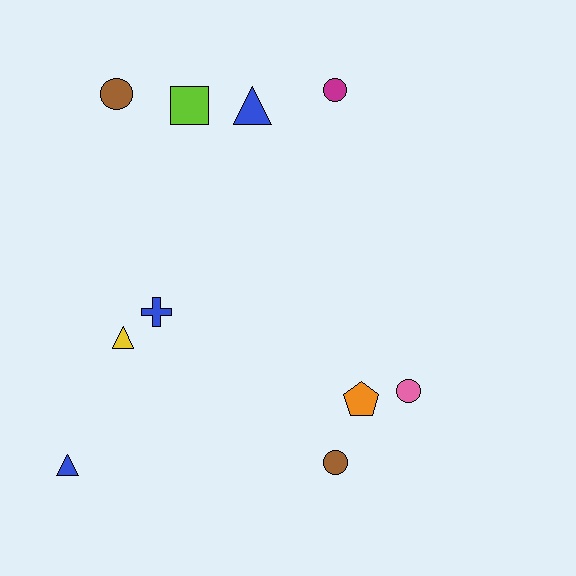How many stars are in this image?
There are no stars.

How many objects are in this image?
There are 10 objects.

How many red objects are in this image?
There are no red objects.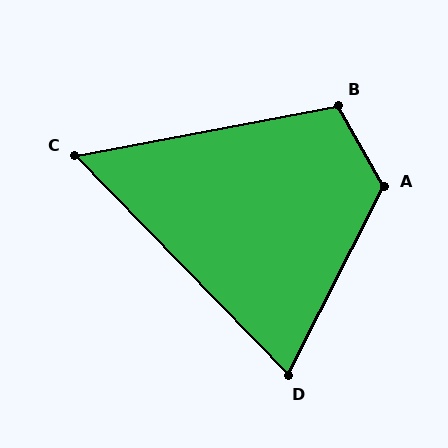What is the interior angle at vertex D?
Approximately 71 degrees (acute).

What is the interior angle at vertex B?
Approximately 109 degrees (obtuse).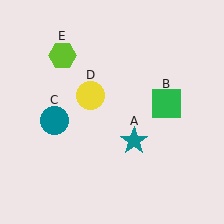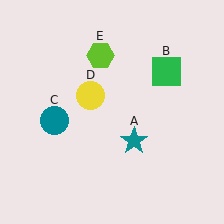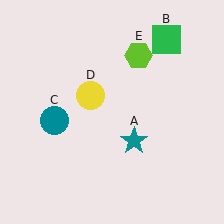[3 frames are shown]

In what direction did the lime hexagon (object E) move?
The lime hexagon (object E) moved right.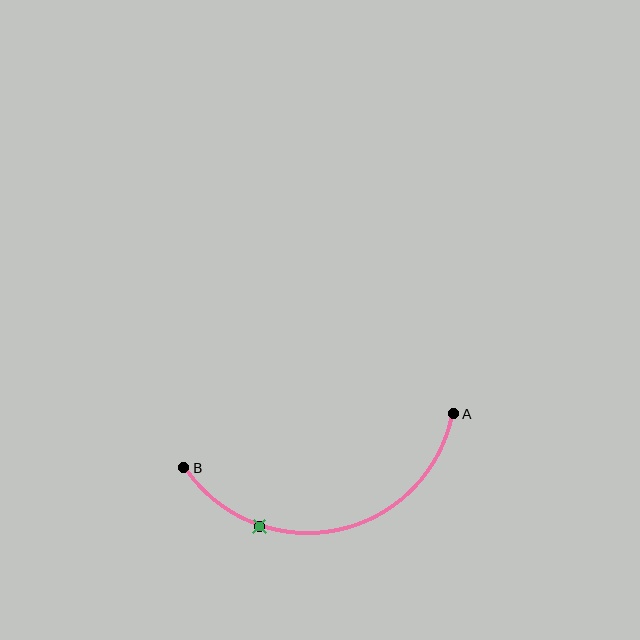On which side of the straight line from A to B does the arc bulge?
The arc bulges below the straight line connecting A and B.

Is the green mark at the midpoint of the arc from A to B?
No. The green mark lies on the arc but is closer to endpoint B. The arc midpoint would be at the point on the curve equidistant along the arc from both A and B.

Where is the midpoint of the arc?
The arc midpoint is the point on the curve farthest from the straight line joining A and B. It sits below that line.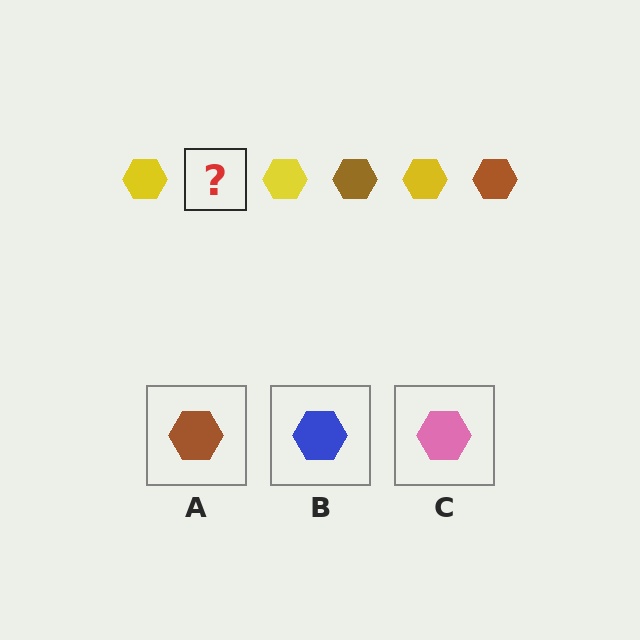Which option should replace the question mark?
Option A.